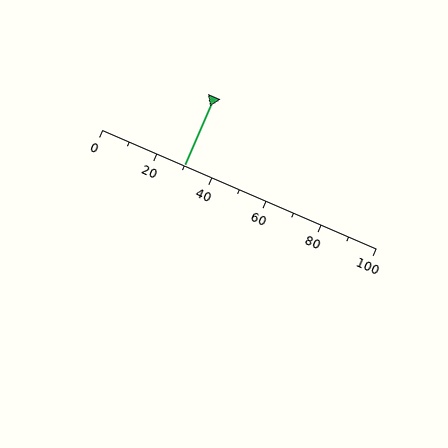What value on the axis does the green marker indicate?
The marker indicates approximately 30.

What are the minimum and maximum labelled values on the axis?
The axis runs from 0 to 100.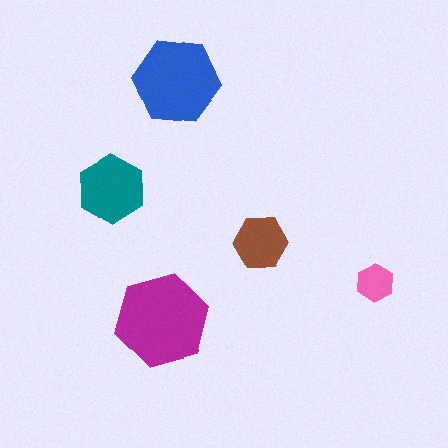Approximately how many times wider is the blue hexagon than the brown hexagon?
About 1.5 times wider.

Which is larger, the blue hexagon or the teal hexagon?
The blue one.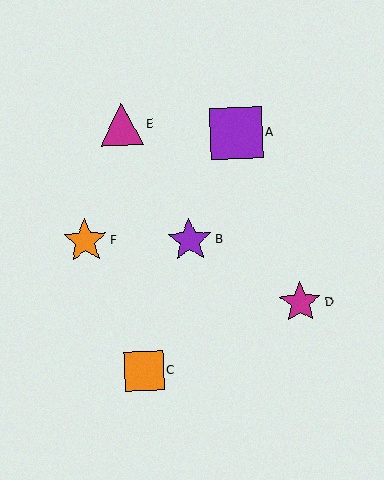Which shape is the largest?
The purple square (labeled A) is the largest.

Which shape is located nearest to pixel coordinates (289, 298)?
The magenta star (labeled D) at (300, 302) is nearest to that location.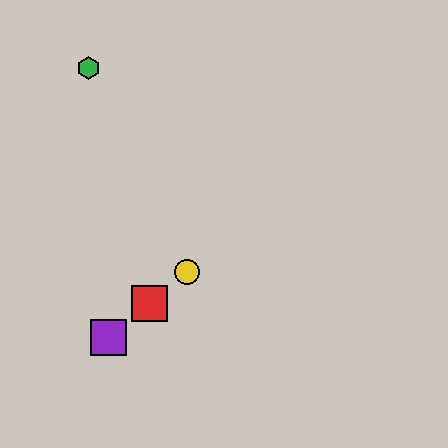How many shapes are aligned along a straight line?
4 shapes (the red square, the blue square, the yellow circle, the purple square) are aligned along a straight line.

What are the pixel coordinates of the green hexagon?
The green hexagon is at (88, 68).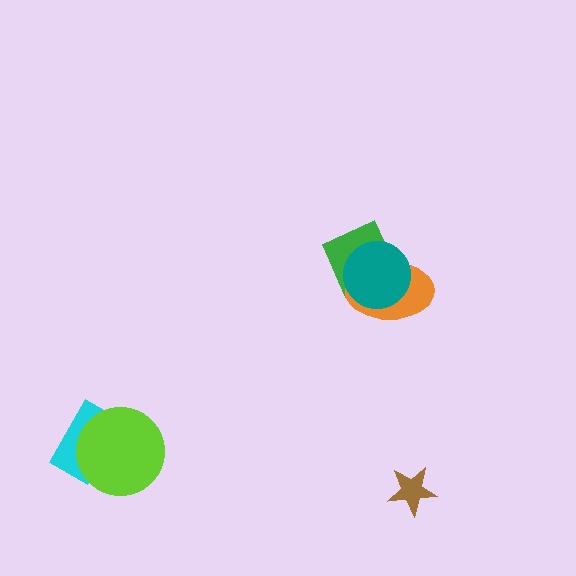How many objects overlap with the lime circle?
1 object overlaps with the lime circle.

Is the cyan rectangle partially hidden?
Yes, it is partially covered by another shape.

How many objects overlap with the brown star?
0 objects overlap with the brown star.